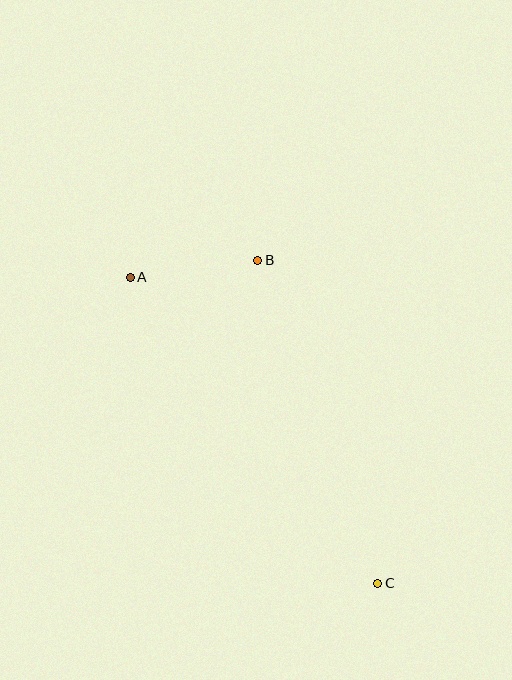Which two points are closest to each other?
Points A and B are closest to each other.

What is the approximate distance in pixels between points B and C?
The distance between B and C is approximately 345 pixels.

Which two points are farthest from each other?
Points A and C are farthest from each other.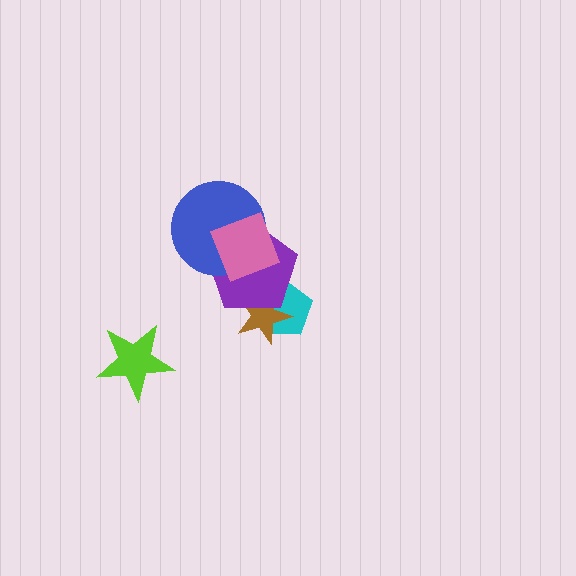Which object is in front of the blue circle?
The pink square is in front of the blue circle.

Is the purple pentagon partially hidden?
Yes, it is partially covered by another shape.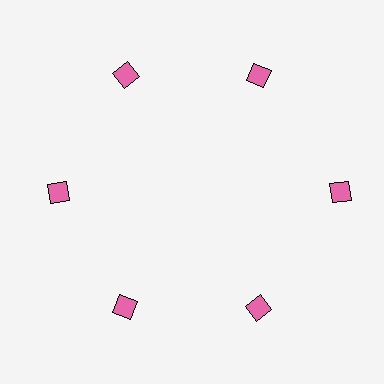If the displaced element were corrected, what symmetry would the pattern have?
It would have 6-fold rotational symmetry — the pattern would map onto itself every 60 degrees.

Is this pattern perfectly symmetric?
No. The 6 pink diamonds are arranged in a ring, but one element near the 3 o'clock position is pushed outward from the center, breaking the 6-fold rotational symmetry.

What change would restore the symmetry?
The symmetry would be restored by moving it inward, back onto the ring so that all 6 diamonds sit at equal angles and equal distance from the center.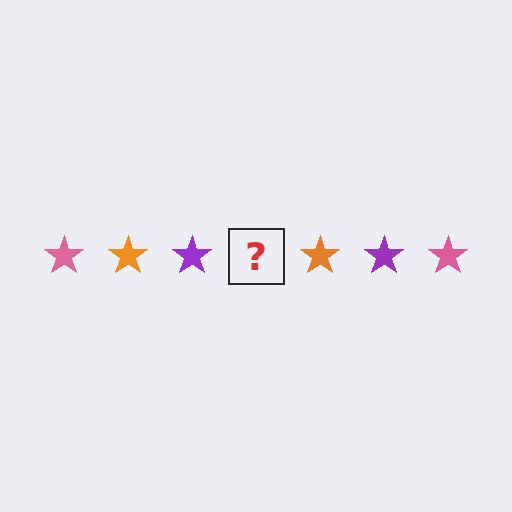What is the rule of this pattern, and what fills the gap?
The rule is that the pattern cycles through pink, orange, purple stars. The gap should be filled with a pink star.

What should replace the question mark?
The question mark should be replaced with a pink star.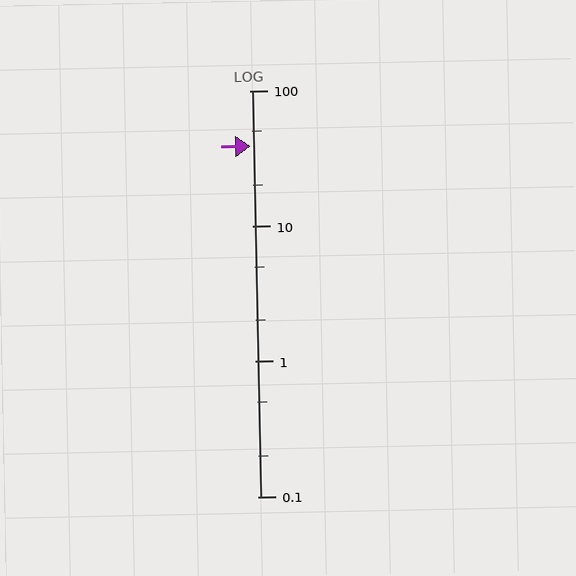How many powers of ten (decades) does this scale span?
The scale spans 3 decades, from 0.1 to 100.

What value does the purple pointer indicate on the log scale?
The pointer indicates approximately 39.